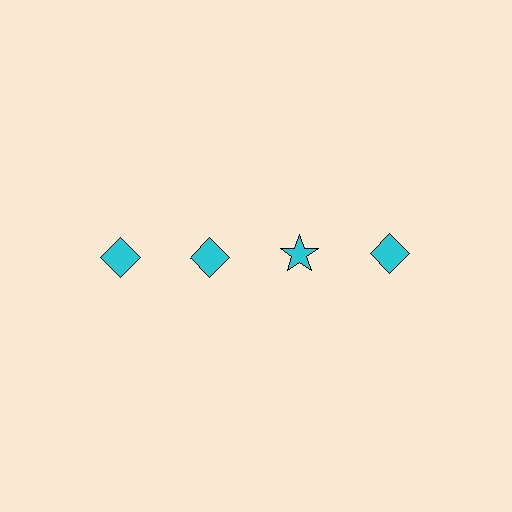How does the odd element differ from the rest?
It has a different shape: star instead of diamond.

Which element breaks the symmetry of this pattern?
The cyan star in the top row, center column breaks the symmetry. All other shapes are cyan diamonds.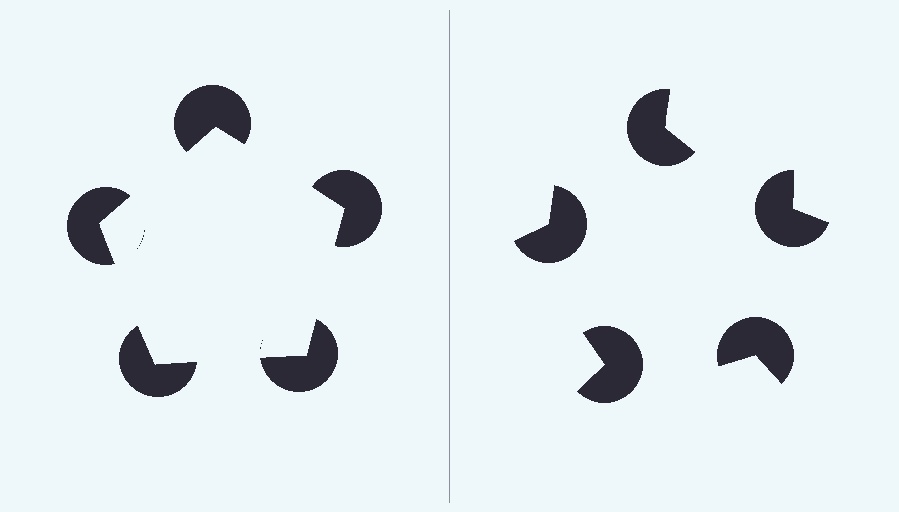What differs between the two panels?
The pac-man discs are positioned identically on both sides; only the wedge orientations differ. On the left they align to a pentagon; on the right they are misaligned.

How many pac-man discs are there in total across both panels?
10 — 5 on each side.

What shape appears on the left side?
An illusory pentagon.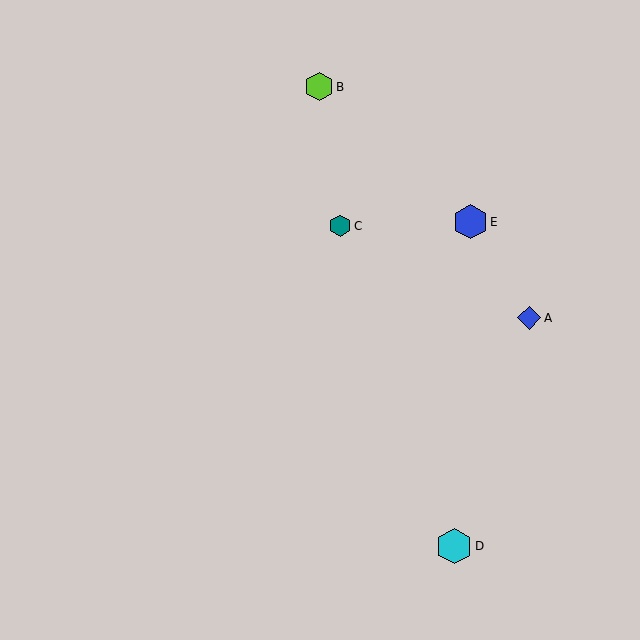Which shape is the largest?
The cyan hexagon (labeled D) is the largest.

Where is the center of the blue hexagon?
The center of the blue hexagon is at (470, 222).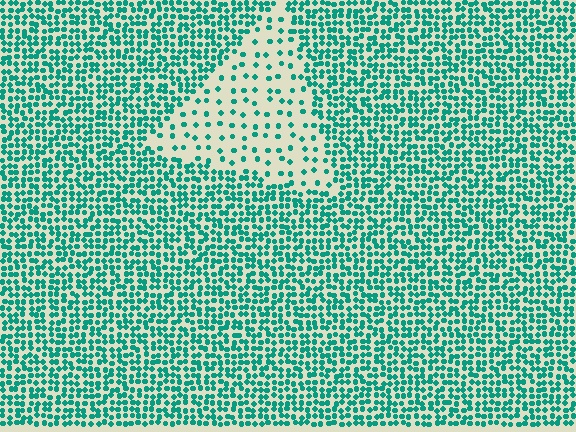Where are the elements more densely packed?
The elements are more densely packed outside the triangle boundary.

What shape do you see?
I see a triangle.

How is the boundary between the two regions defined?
The boundary is defined by a change in element density (approximately 3.1x ratio). All elements are the same color, size, and shape.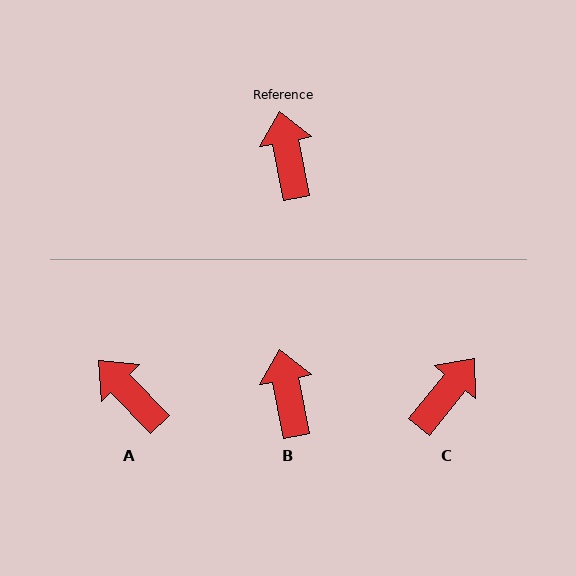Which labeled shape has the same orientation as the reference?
B.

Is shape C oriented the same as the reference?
No, it is off by about 49 degrees.